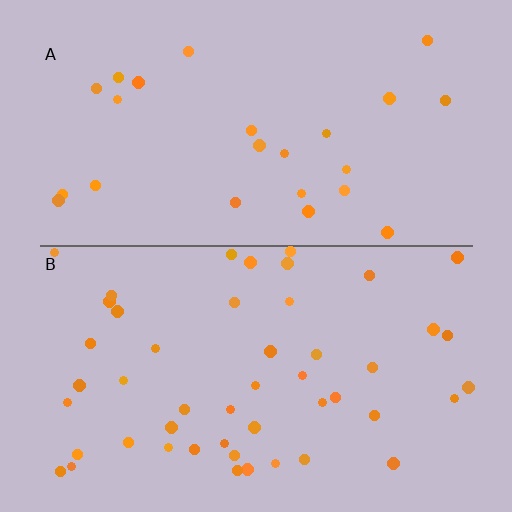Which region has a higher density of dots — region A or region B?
B (the bottom).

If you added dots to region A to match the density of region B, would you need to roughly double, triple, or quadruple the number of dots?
Approximately double.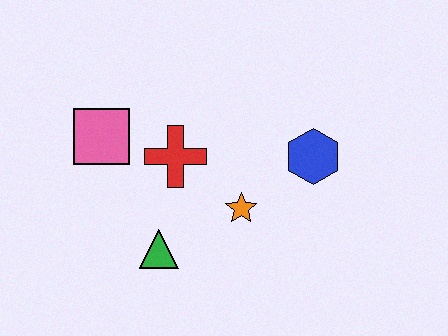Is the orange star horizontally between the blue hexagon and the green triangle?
Yes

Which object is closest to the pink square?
The red cross is closest to the pink square.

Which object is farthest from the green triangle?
The blue hexagon is farthest from the green triangle.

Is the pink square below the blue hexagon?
No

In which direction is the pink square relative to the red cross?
The pink square is to the left of the red cross.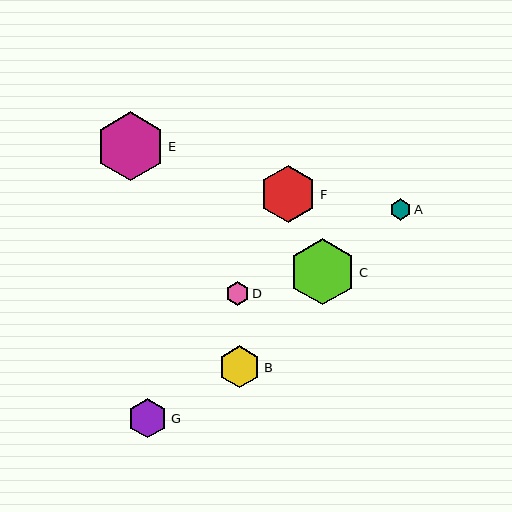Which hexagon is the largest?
Hexagon E is the largest with a size of approximately 69 pixels.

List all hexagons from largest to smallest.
From largest to smallest: E, C, F, B, G, D, A.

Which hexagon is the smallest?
Hexagon A is the smallest with a size of approximately 21 pixels.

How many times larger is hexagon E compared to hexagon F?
Hexagon E is approximately 1.2 times the size of hexagon F.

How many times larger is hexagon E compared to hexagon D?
Hexagon E is approximately 3.0 times the size of hexagon D.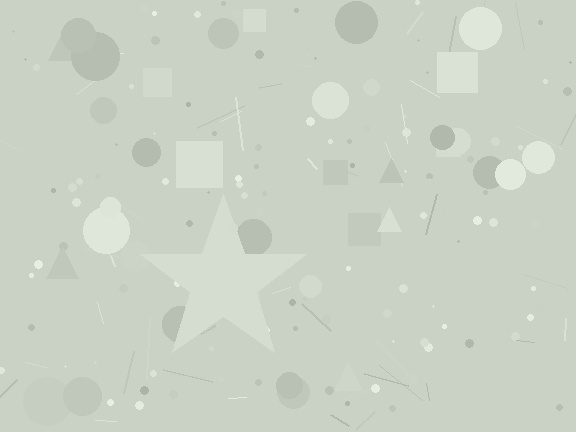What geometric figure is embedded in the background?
A star is embedded in the background.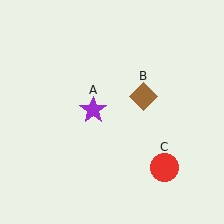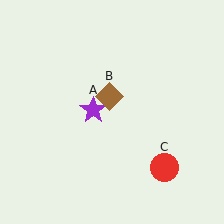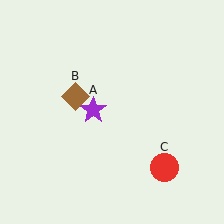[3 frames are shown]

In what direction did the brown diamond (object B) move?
The brown diamond (object B) moved left.